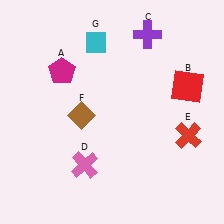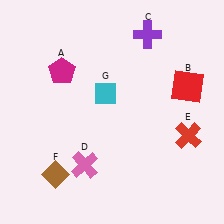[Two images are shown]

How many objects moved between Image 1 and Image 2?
2 objects moved between the two images.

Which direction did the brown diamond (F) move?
The brown diamond (F) moved down.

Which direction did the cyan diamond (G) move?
The cyan diamond (G) moved down.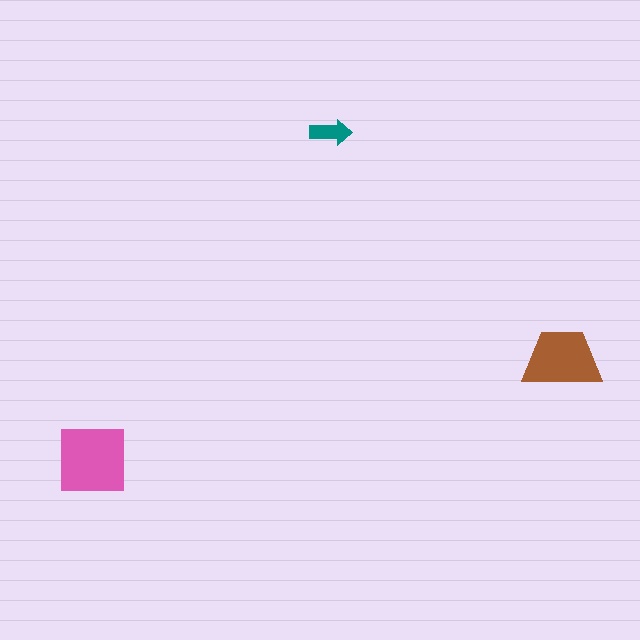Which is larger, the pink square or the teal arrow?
The pink square.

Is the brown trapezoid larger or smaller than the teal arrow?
Larger.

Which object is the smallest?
The teal arrow.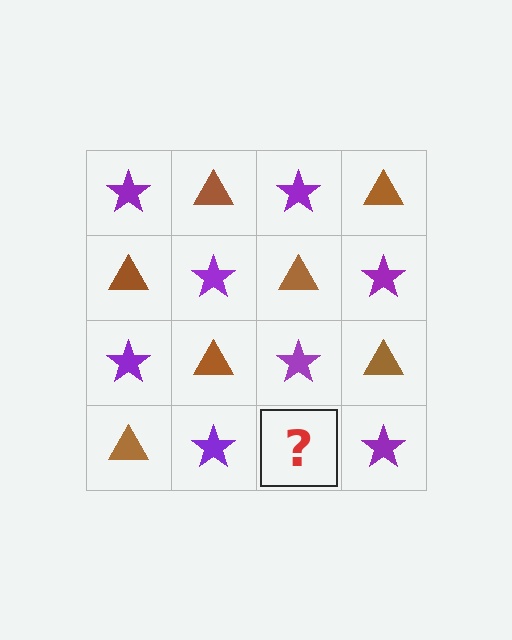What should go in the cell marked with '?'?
The missing cell should contain a brown triangle.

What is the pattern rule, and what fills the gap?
The rule is that it alternates purple star and brown triangle in a checkerboard pattern. The gap should be filled with a brown triangle.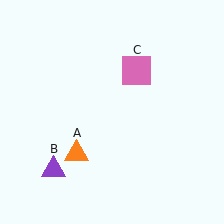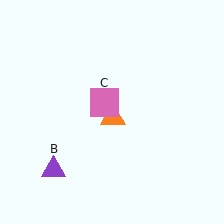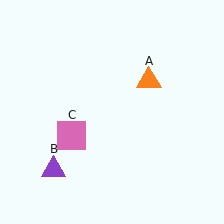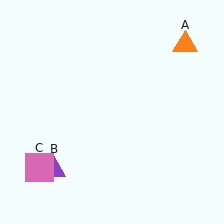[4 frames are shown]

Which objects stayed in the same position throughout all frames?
Purple triangle (object B) remained stationary.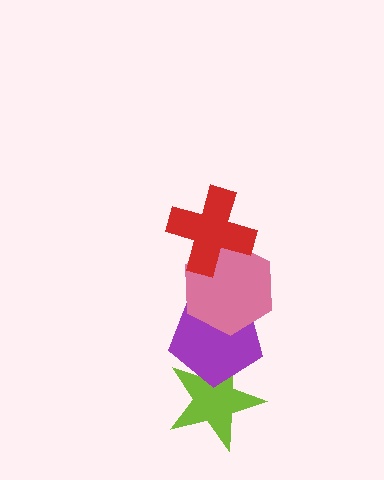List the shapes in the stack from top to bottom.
From top to bottom: the red cross, the pink hexagon, the purple pentagon, the lime star.